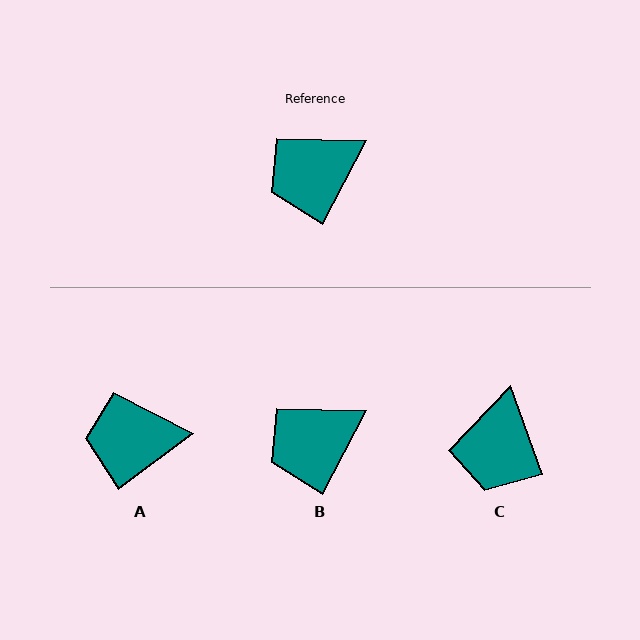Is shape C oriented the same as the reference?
No, it is off by about 48 degrees.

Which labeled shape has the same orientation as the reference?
B.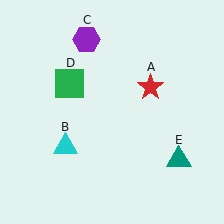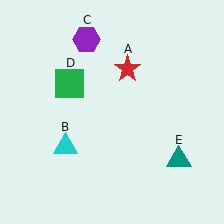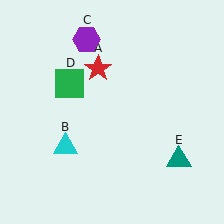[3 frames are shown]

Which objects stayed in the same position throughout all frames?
Cyan triangle (object B) and purple hexagon (object C) and green square (object D) and teal triangle (object E) remained stationary.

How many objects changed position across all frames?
1 object changed position: red star (object A).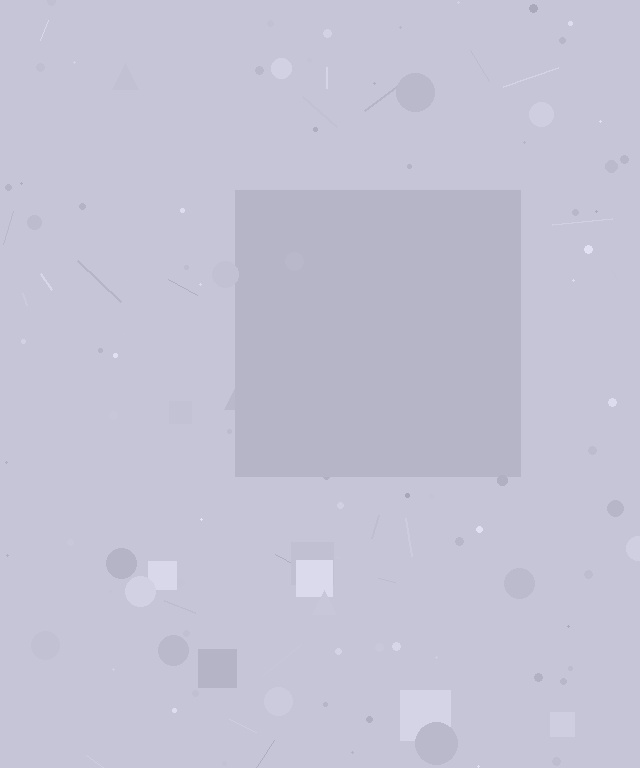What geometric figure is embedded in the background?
A square is embedded in the background.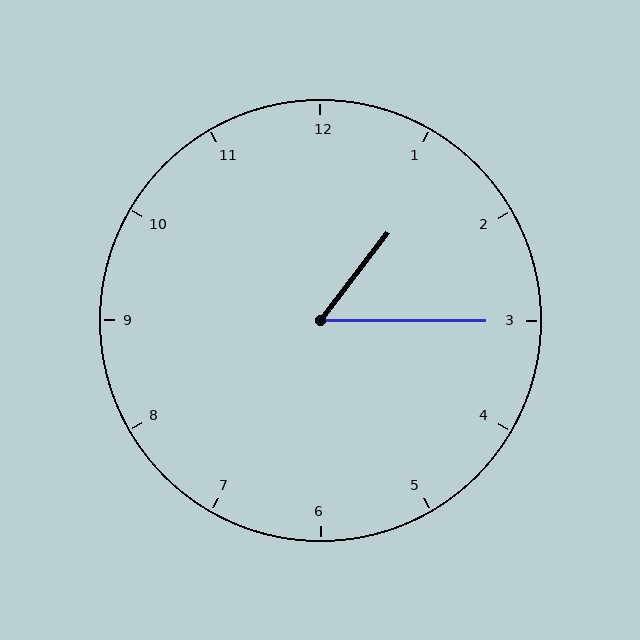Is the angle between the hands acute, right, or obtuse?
It is acute.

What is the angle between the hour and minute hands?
Approximately 52 degrees.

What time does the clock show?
1:15.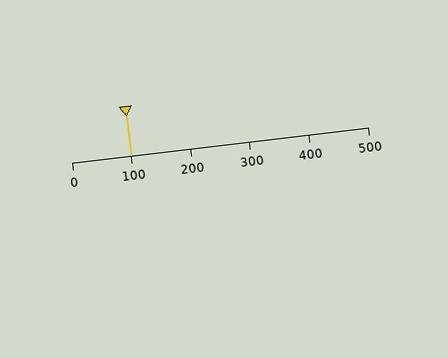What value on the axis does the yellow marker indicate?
The marker indicates approximately 100.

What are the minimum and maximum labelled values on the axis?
The axis runs from 0 to 500.